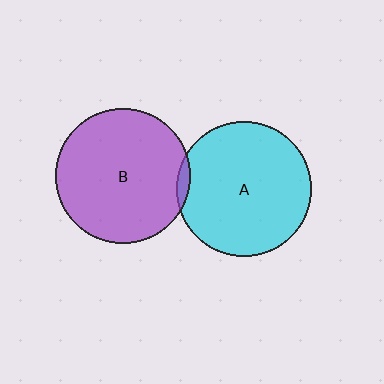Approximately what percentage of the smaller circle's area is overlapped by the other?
Approximately 5%.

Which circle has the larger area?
Circle B (purple).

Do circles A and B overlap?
Yes.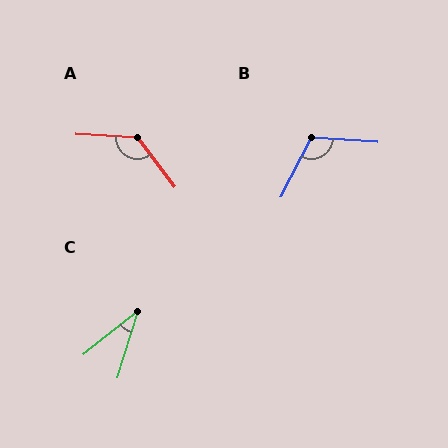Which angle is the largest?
A, at approximately 130 degrees.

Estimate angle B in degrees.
Approximately 113 degrees.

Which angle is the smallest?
C, at approximately 35 degrees.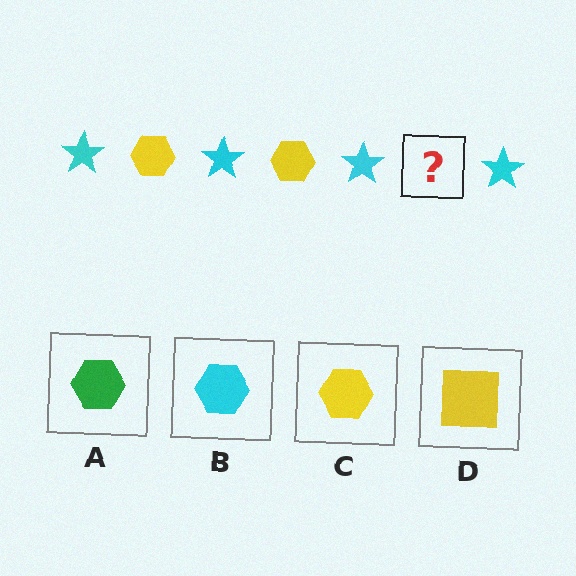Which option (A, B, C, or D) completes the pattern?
C.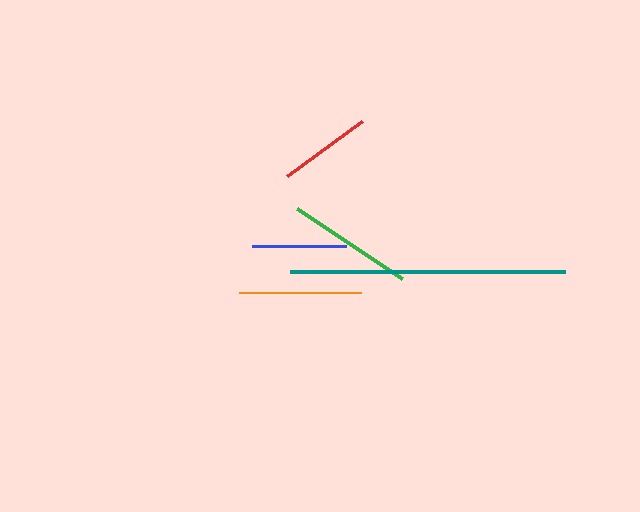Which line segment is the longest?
The teal line is the longest at approximately 274 pixels.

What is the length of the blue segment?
The blue segment is approximately 93 pixels long.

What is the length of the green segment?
The green segment is approximately 126 pixels long.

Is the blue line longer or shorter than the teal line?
The teal line is longer than the blue line.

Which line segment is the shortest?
The blue line is the shortest at approximately 93 pixels.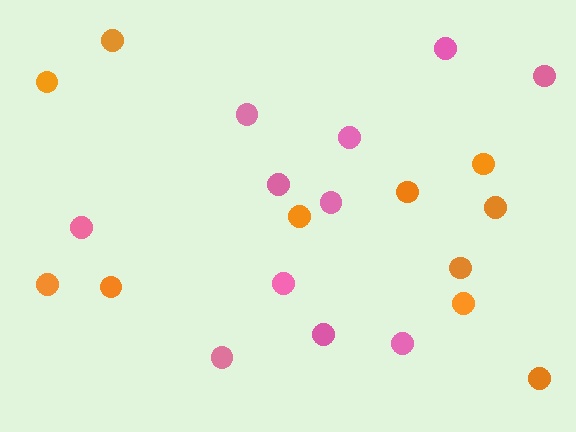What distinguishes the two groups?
There are 2 groups: one group of pink circles (11) and one group of orange circles (11).